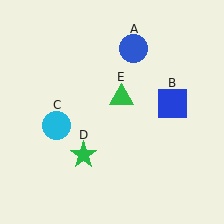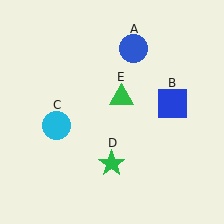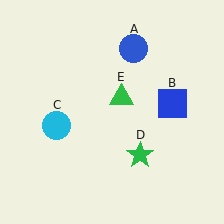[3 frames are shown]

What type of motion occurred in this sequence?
The green star (object D) rotated counterclockwise around the center of the scene.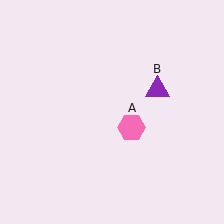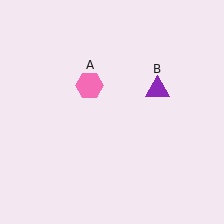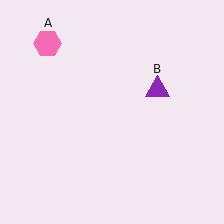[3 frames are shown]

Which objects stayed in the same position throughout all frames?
Purple triangle (object B) remained stationary.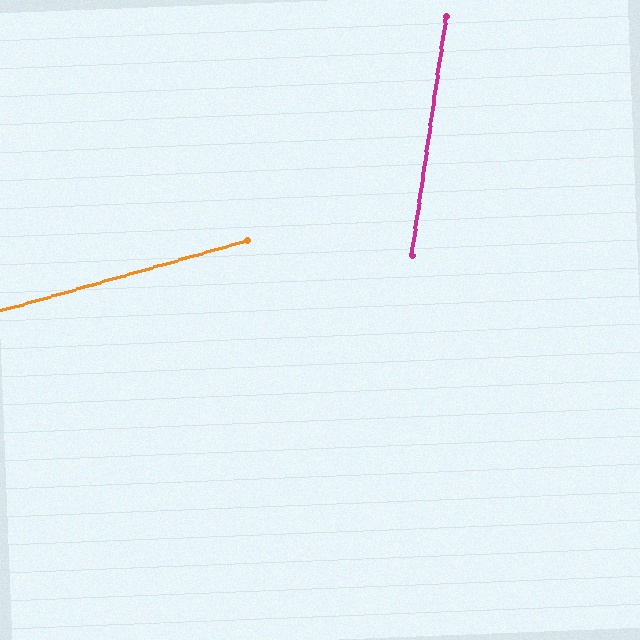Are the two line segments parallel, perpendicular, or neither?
Neither parallel nor perpendicular — they differ by about 66°.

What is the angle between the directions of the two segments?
Approximately 66 degrees.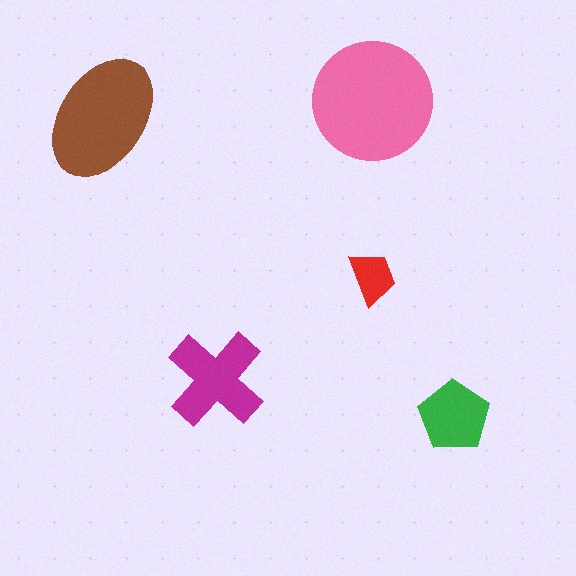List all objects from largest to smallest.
The pink circle, the brown ellipse, the magenta cross, the green pentagon, the red trapezoid.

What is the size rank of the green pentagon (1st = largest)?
4th.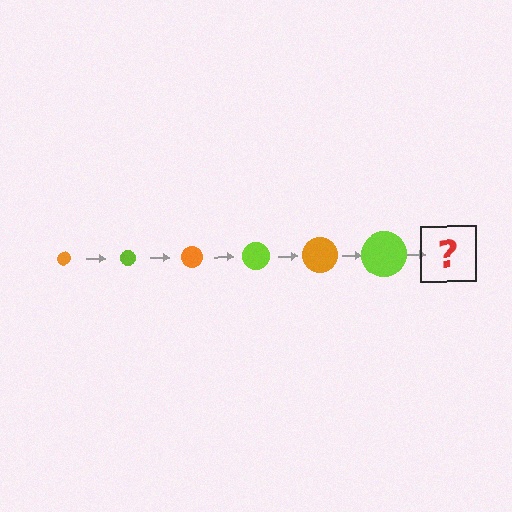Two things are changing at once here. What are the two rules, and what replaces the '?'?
The two rules are that the circle grows larger each step and the color cycles through orange and lime. The '?' should be an orange circle, larger than the previous one.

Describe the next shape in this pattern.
It should be an orange circle, larger than the previous one.